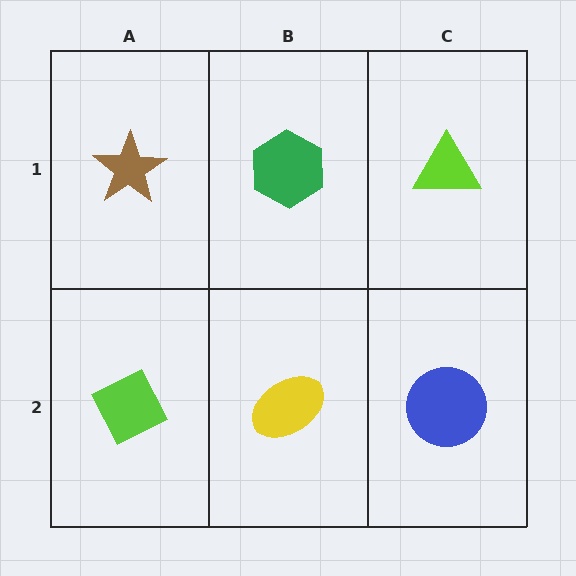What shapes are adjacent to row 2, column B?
A green hexagon (row 1, column B), a lime diamond (row 2, column A), a blue circle (row 2, column C).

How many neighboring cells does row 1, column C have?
2.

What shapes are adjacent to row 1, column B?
A yellow ellipse (row 2, column B), a brown star (row 1, column A), a lime triangle (row 1, column C).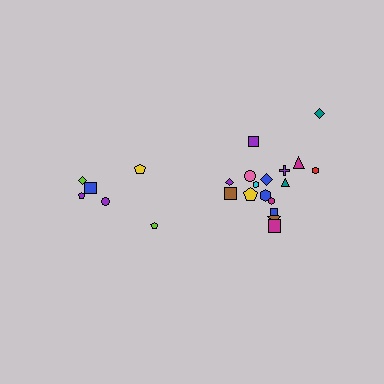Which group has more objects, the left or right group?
The right group.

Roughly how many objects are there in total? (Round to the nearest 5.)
Roughly 25 objects in total.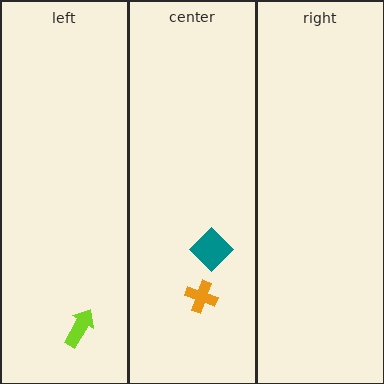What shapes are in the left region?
The lime arrow.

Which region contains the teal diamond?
The center region.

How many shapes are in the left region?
1.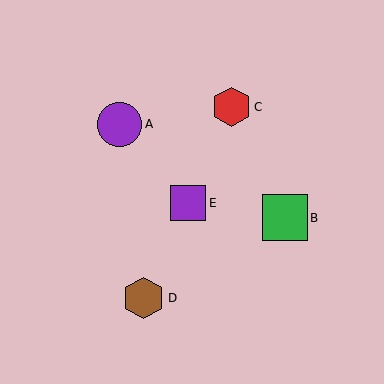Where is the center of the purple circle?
The center of the purple circle is at (120, 124).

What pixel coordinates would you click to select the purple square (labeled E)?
Click at (188, 203) to select the purple square E.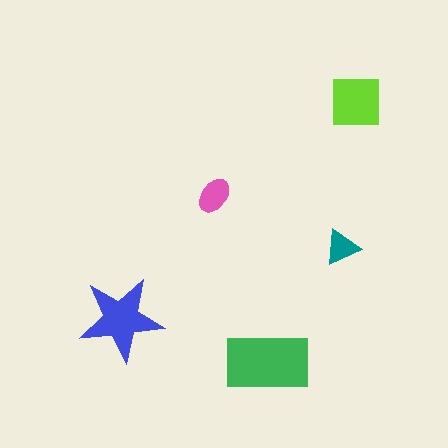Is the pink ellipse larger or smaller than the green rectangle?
Smaller.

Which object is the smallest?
The teal triangle.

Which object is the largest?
The green rectangle.